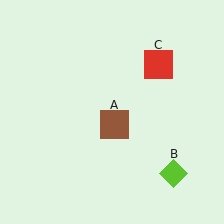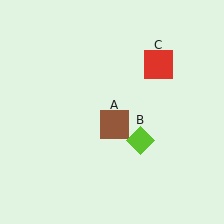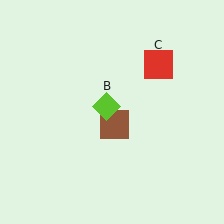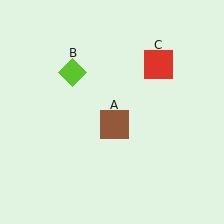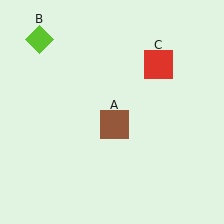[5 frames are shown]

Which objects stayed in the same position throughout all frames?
Brown square (object A) and red square (object C) remained stationary.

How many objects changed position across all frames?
1 object changed position: lime diamond (object B).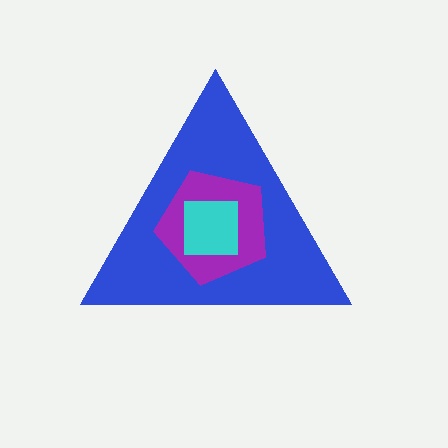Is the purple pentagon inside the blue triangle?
Yes.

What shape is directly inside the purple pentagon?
The cyan square.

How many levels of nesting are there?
3.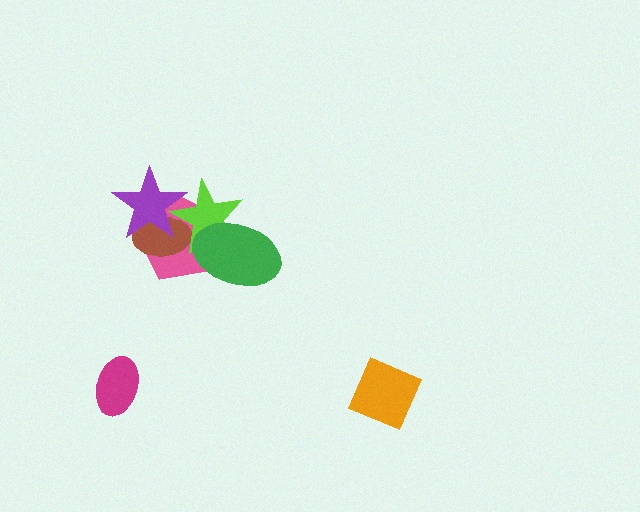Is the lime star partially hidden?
Yes, it is partially covered by another shape.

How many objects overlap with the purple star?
3 objects overlap with the purple star.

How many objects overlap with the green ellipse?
2 objects overlap with the green ellipse.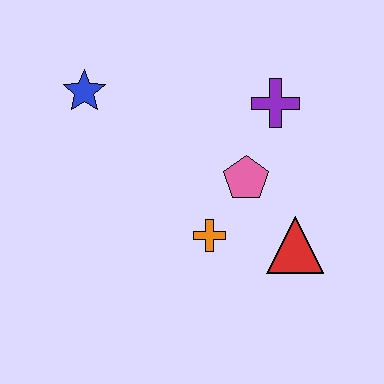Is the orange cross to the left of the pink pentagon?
Yes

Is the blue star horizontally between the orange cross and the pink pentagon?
No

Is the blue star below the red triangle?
No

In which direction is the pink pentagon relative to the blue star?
The pink pentagon is to the right of the blue star.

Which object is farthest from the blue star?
The red triangle is farthest from the blue star.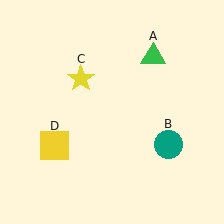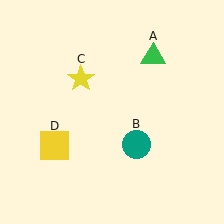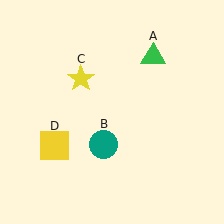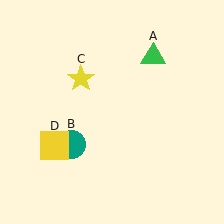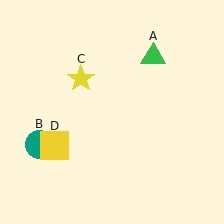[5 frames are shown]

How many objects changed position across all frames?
1 object changed position: teal circle (object B).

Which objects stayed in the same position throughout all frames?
Green triangle (object A) and yellow star (object C) and yellow square (object D) remained stationary.